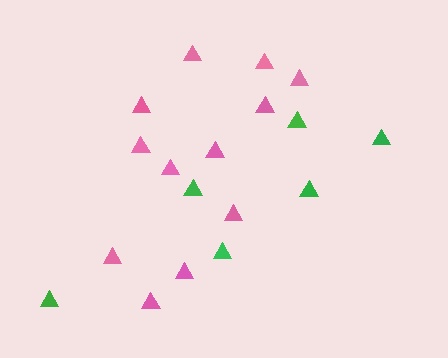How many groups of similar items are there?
There are 2 groups: one group of pink triangles (12) and one group of green triangles (6).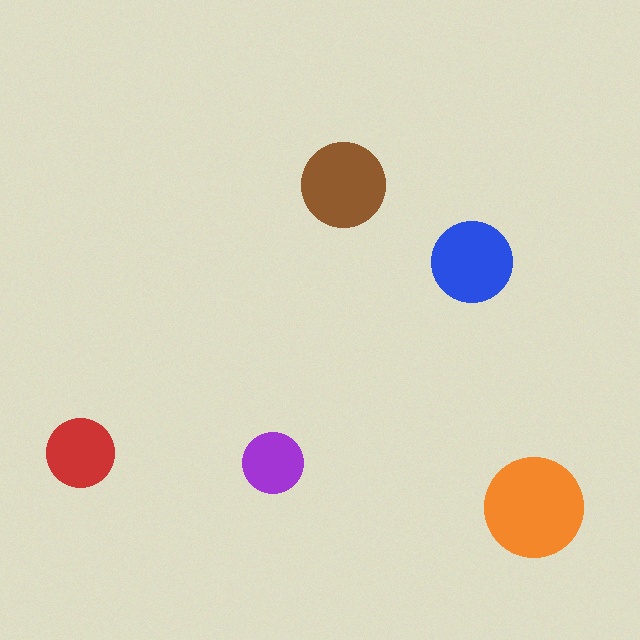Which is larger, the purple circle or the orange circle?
The orange one.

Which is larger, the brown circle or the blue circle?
The brown one.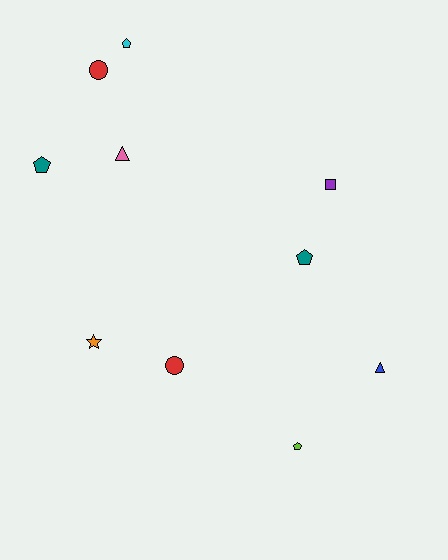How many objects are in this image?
There are 10 objects.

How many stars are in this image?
There is 1 star.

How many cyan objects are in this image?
There is 1 cyan object.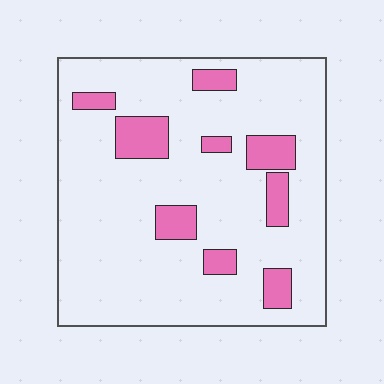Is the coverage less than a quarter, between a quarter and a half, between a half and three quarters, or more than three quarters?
Less than a quarter.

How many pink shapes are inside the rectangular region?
9.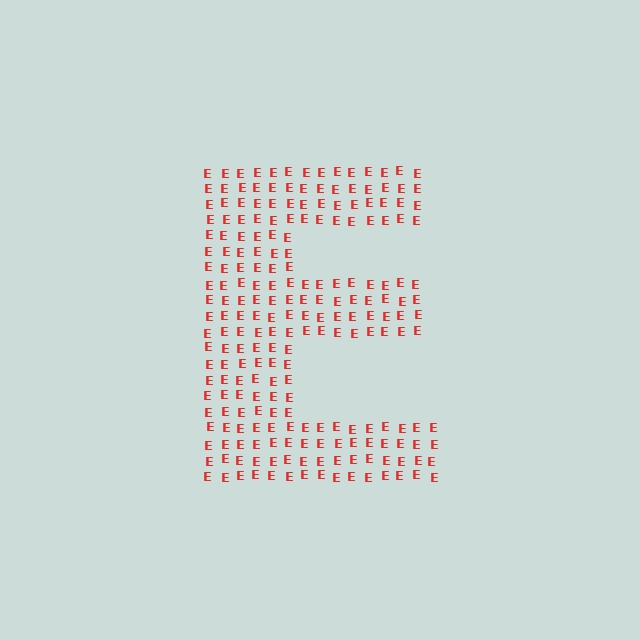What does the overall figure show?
The overall figure shows the letter E.